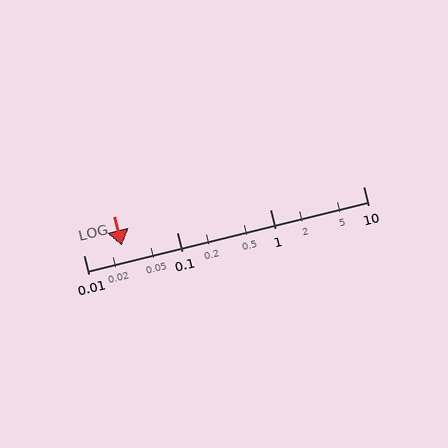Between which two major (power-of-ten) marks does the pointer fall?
The pointer is between 0.01 and 0.1.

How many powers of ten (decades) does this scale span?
The scale spans 3 decades, from 0.01 to 10.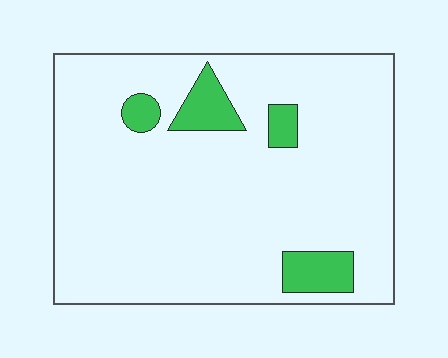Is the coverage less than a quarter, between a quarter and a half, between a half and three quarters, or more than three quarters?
Less than a quarter.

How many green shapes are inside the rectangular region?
4.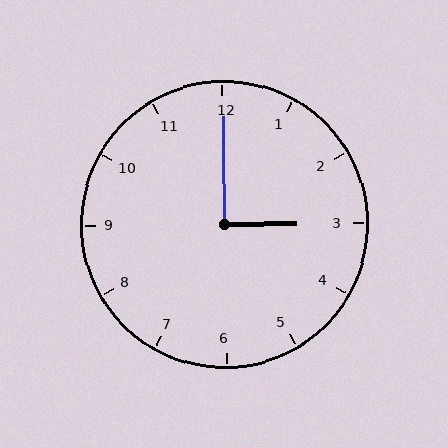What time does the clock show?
3:00.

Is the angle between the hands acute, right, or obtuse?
It is right.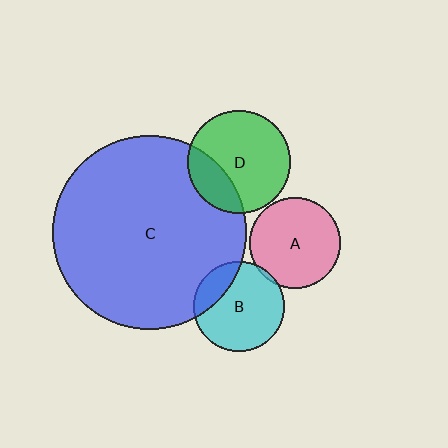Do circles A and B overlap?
Yes.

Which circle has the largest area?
Circle C (blue).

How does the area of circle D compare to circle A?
Approximately 1.3 times.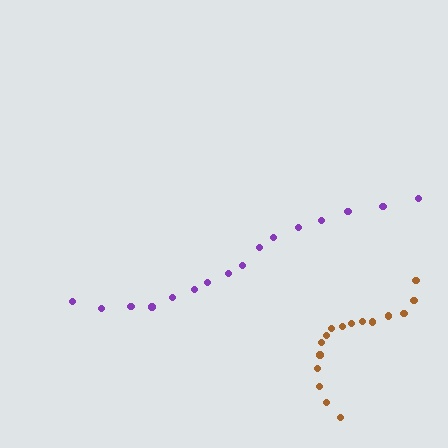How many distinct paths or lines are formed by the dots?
There are 2 distinct paths.